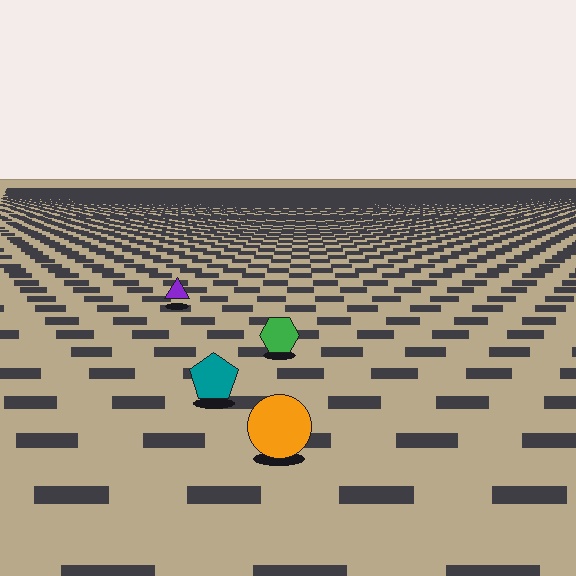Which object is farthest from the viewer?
The purple triangle is farthest from the viewer. It appears smaller and the ground texture around it is denser.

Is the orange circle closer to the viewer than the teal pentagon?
Yes. The orange circle is closer — you can tell from the texture gradient: the ground texture is coarser near it.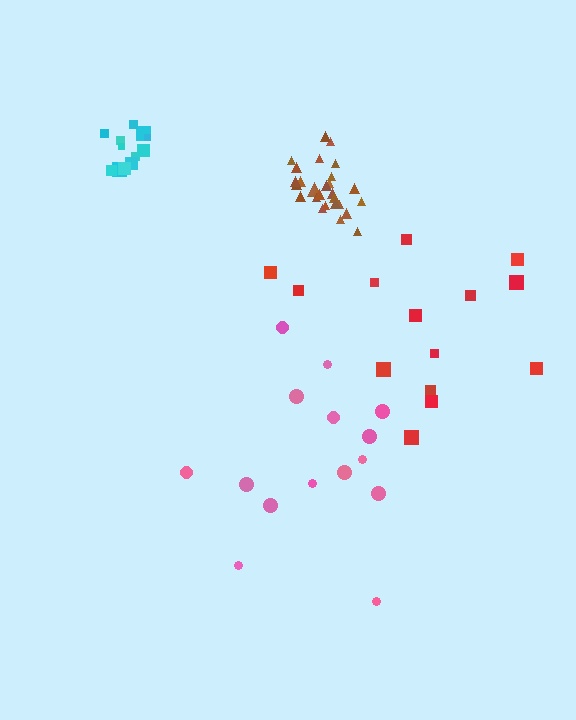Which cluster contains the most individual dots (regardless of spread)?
Brown (30).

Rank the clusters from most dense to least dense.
brown, cyan, pink, red.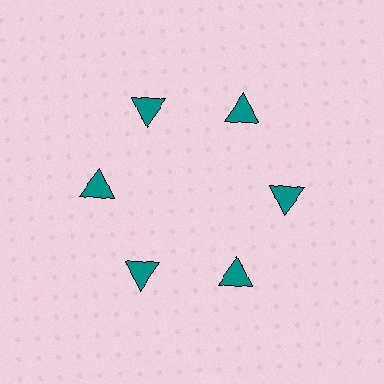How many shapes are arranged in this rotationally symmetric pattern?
There are 6 shapes, arranged in 6 groups of 1.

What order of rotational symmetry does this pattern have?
This pattern has 6-fold rotational symmetry.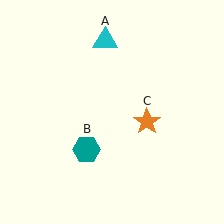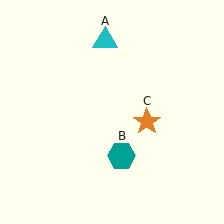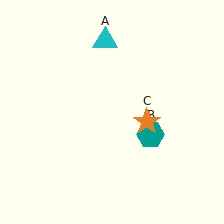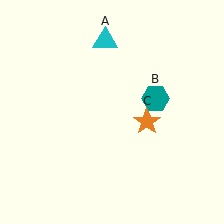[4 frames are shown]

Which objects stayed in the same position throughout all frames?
Cyan triangle (object A) and orange star (object C) remained stationary.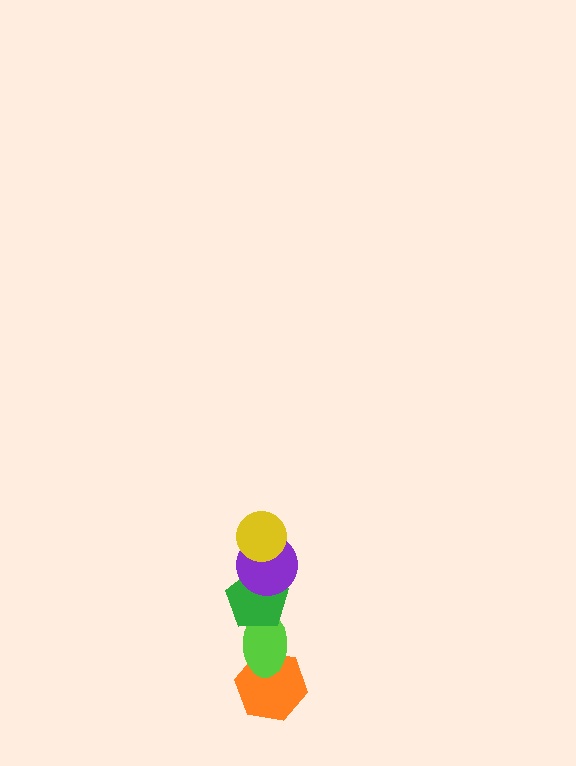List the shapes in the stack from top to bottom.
From top to bottom: the yellow circle, the purple circle, the green pentagon, the lime ellipse, the orange hexagon.